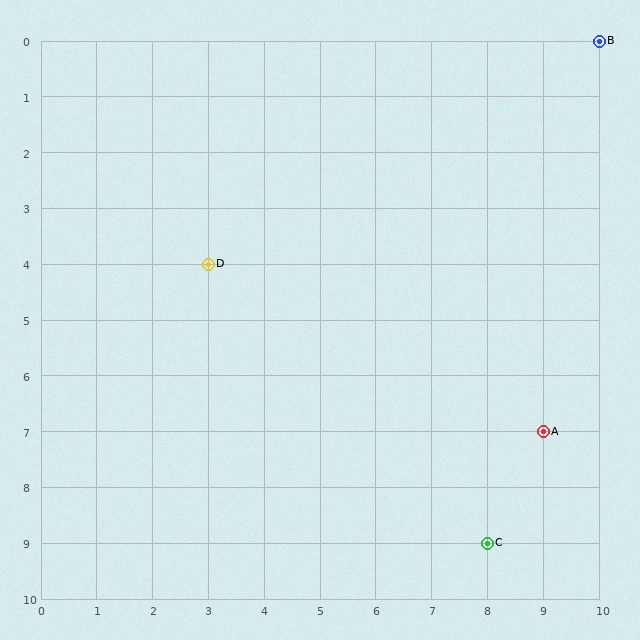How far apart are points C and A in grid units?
Points C and A are 1 column and 2 rows apart (about 2.2 grid units diagonally).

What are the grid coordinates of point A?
Point A is at grid coordinates (9, 7).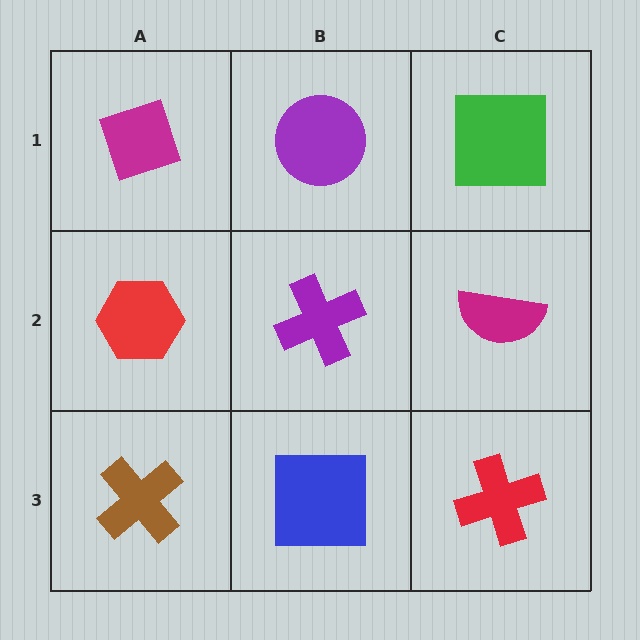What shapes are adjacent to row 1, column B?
A purple cross (row 2, column B), a magenta diamond (row 1, column A), a green square (row 1, column C).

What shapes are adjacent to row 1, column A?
A red hexagon (row 2, column A), a purple circle (row 1, column B).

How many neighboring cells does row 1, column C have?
2.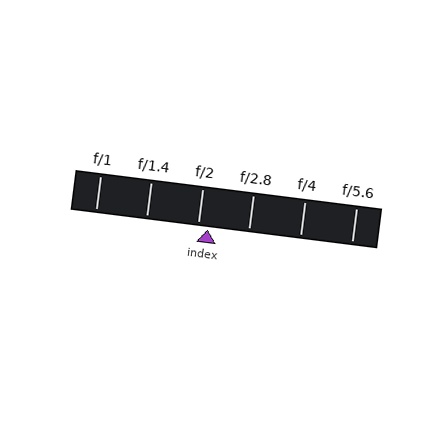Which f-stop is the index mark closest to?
The index mark is closest to f/2.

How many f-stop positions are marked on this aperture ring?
There are 6 f-stop positions marked.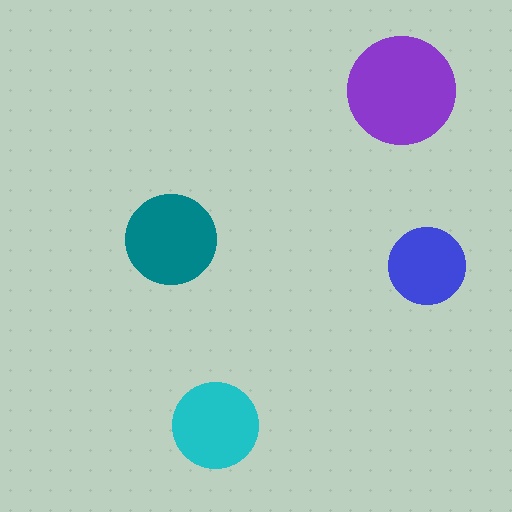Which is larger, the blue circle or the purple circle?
The purple one.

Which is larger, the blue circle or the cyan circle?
The cyan one.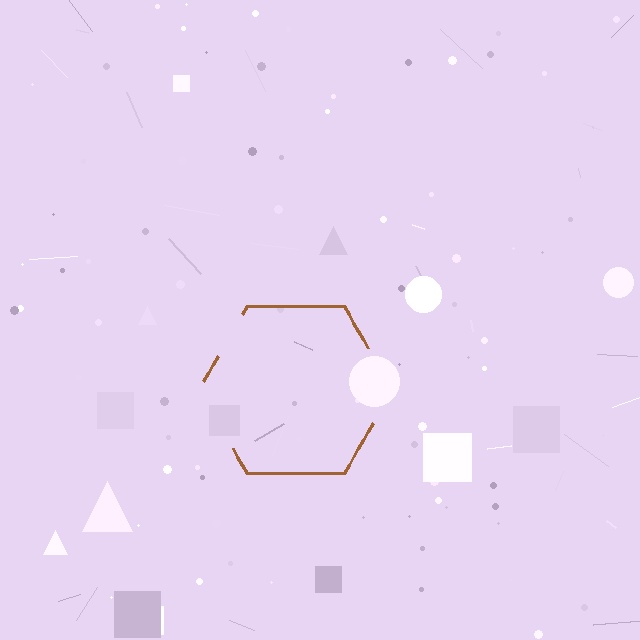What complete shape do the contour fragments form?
The contour fragments form a hexagon.